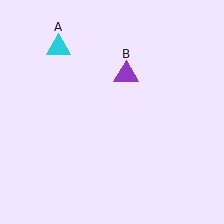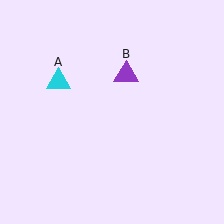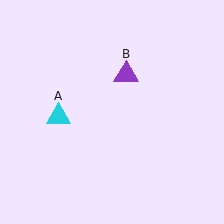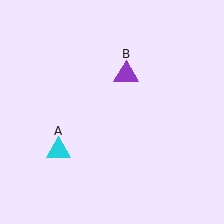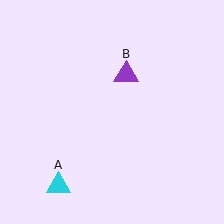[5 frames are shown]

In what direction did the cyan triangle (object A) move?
The cyan triangle (object A) moved down.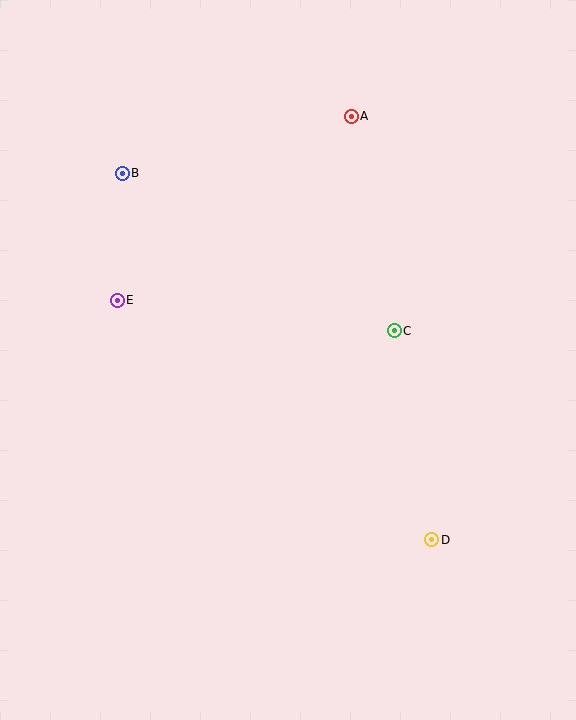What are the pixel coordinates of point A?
Point A is at (351, 116).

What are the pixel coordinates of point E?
Point E is at (117, 300).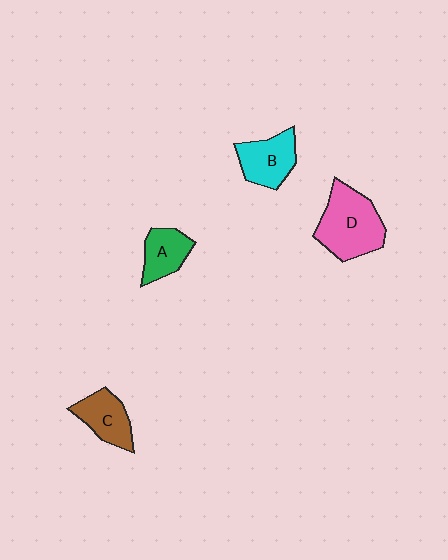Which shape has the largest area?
Shape D (pink).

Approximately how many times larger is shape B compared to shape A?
Approximately 1.2 times.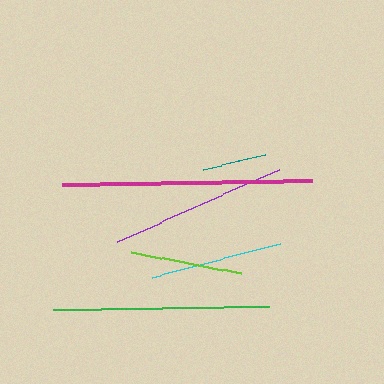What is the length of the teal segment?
The teal segment is approximately 64 pixels long.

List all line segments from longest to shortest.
From longest to shortest: magenta, green, purple, cyan, lime, teal.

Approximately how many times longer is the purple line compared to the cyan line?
The purple line is approximately 1.3 times the length of the cyan line.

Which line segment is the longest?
The magenta line is the longest at approximately 250 pixels.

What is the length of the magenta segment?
The magenta segment is approximately 250 pixels long.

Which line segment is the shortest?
The teal line is the shortest at approximately 64 pixels.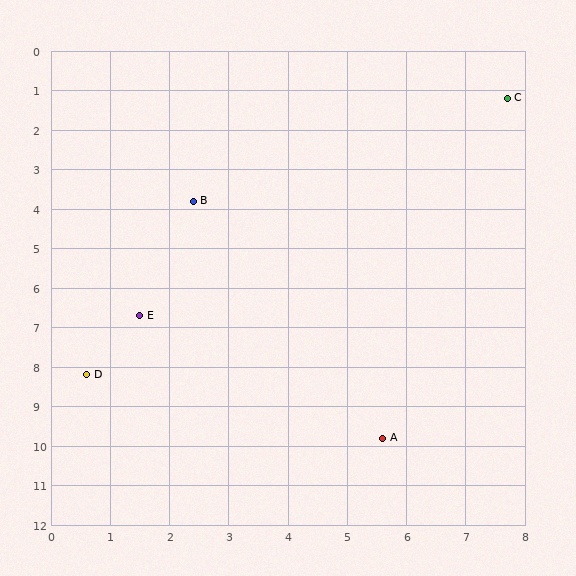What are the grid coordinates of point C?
Point C is at approximately (7.7, 1.2).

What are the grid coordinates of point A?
Point A is at approximately (5.6, 9.8).